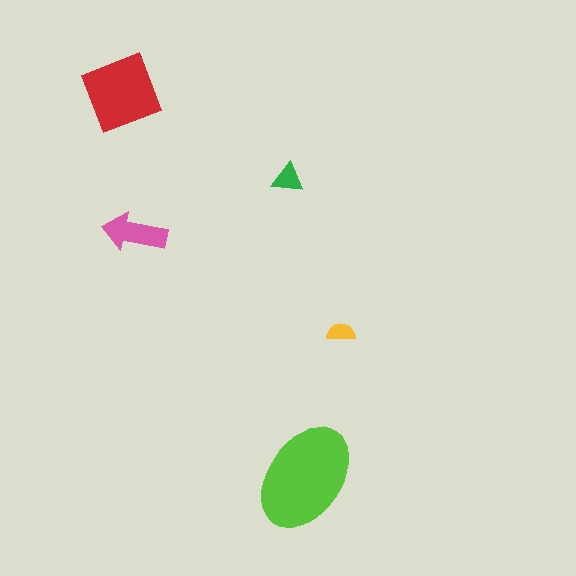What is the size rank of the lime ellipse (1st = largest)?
1st.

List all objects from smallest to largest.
The yellow semicircle, the green triangle, the pink arrow, the red diamond, the lime ellipse.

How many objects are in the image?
There are 5 objects in the image.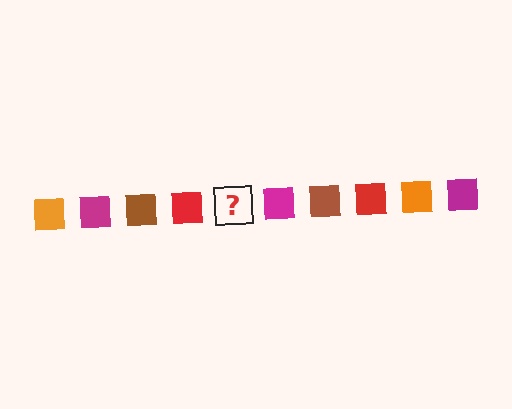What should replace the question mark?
The question mark should be replaced with an orange square.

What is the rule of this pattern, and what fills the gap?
The rule is that the pattern cycles through orange, magenta, brown, red squares. The gap should be filled with an orange square.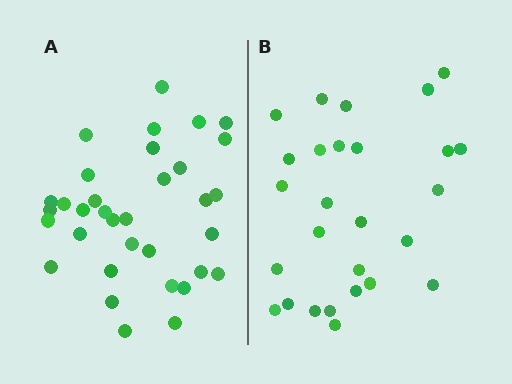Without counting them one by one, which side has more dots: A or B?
Region A (the left region) has more dots.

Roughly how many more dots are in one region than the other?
Region A has roughly 8 or so more dots than region B.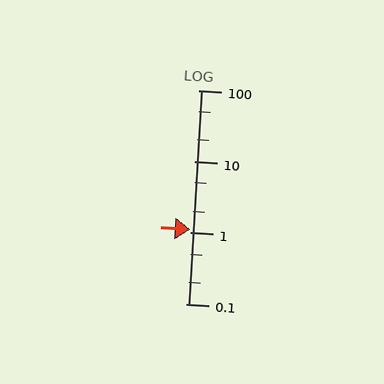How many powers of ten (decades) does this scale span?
The scale spans 3 decades, from 0.1 to 100.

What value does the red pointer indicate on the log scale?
The pointer indicates approximately 1.1.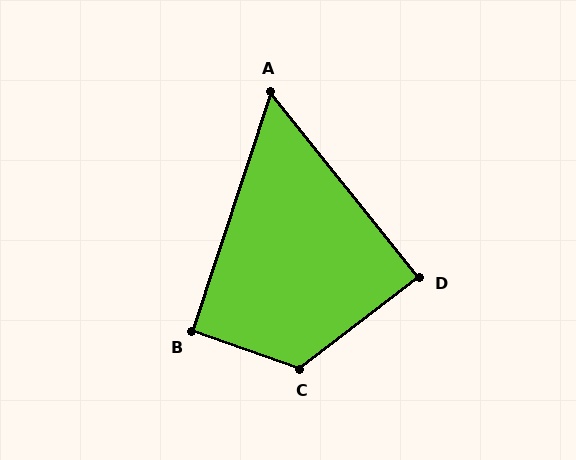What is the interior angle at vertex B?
Approximately 91 degrees (approximately right).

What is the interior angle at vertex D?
Approximately 89 degrees (approximately right).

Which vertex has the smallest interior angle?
A, at approximately 57 degrees.